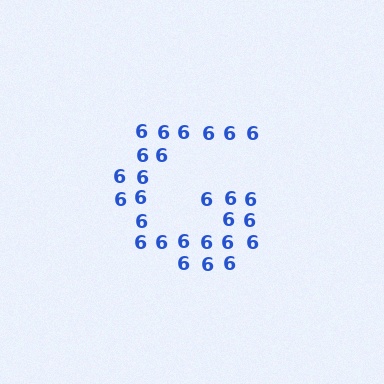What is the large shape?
The large shape is the letter G.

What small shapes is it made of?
It is made of small digit 6's.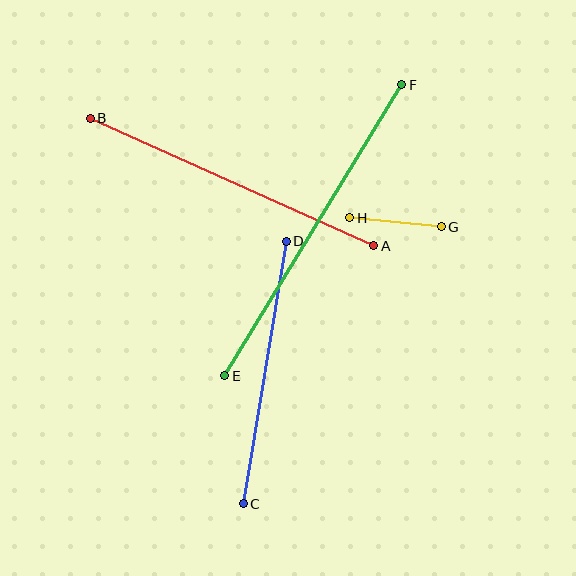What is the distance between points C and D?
The distance is approximately 266 pixels.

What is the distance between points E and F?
The distance is approximately 340 pixels.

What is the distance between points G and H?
The distance is approximately 92 pixels.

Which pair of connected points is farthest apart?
Points E and F are farthest apart.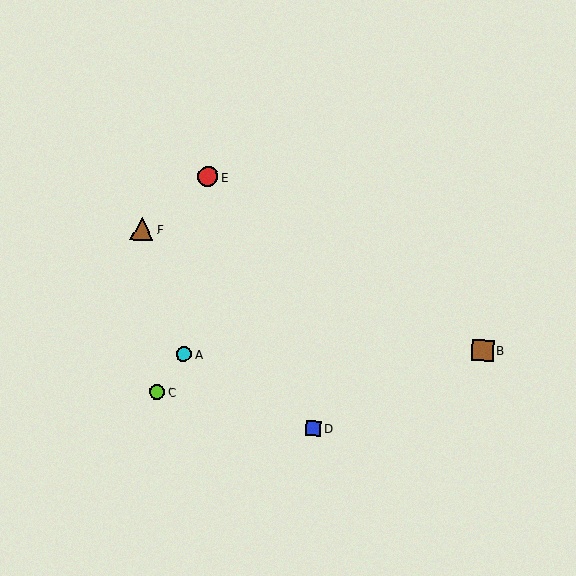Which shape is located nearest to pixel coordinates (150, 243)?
The brown triangle (labeled F) at (142, 229) is nearest to that location.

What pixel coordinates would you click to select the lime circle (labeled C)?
Click at (157, 392) to select the lime circle C.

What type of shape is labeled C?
Shape C is a lime circle.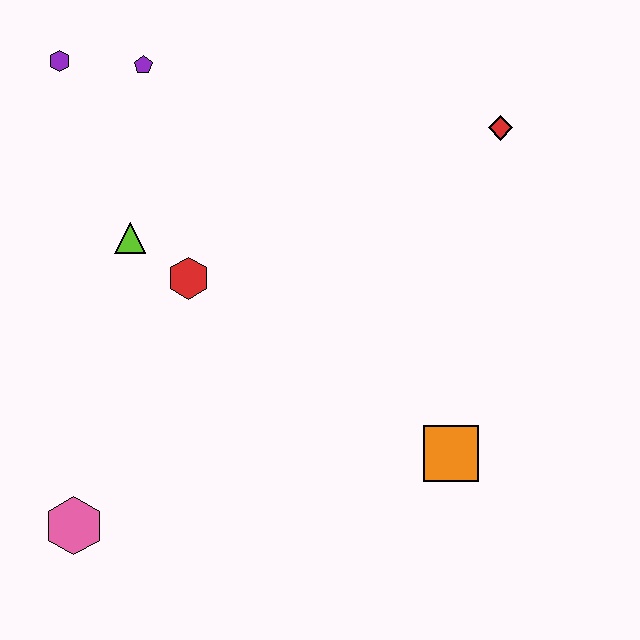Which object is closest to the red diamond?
The orange square is closest to the red diamond.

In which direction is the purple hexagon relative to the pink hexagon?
The purple hexagon is above the pink hexagon.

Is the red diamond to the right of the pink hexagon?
Yes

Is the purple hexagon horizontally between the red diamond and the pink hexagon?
No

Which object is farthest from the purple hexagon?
The orange square is farthest from the purple hexagon.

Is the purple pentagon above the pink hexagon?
Yes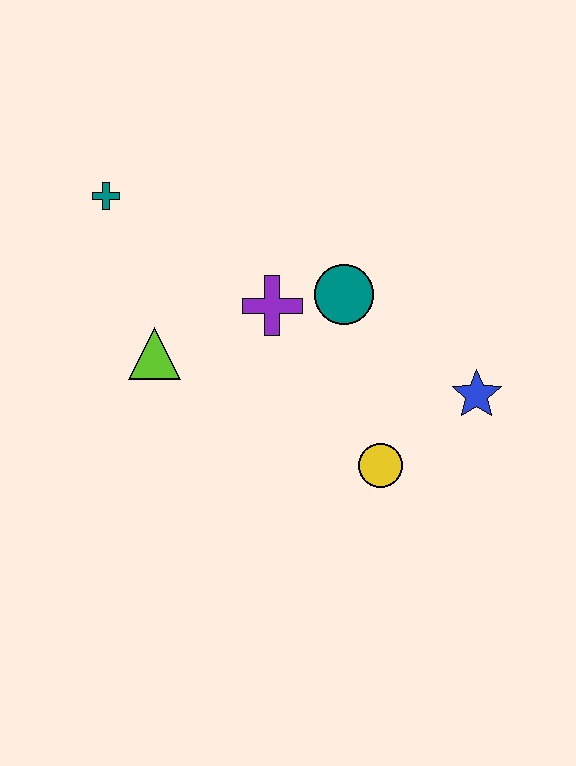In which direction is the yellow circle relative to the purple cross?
The yellow circle is below the purple cross.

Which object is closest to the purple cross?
The teal circle is closest to the purple cross.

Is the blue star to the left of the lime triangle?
No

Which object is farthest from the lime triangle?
The blue star is farthest from the lime triangle.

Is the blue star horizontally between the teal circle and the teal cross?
No